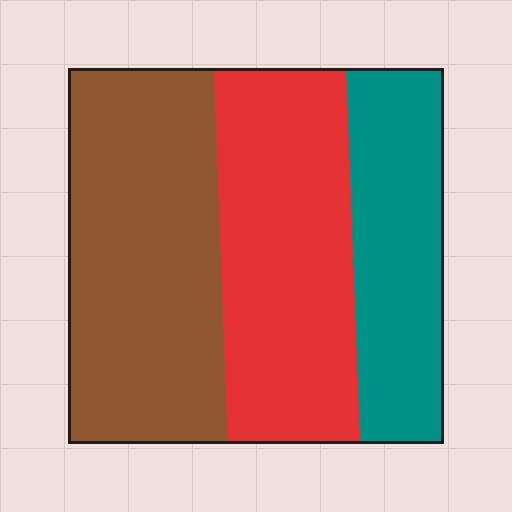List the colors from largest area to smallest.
From largest to smallest: brown, red, teal.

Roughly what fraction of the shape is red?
Red covers roughly 35% of the shape.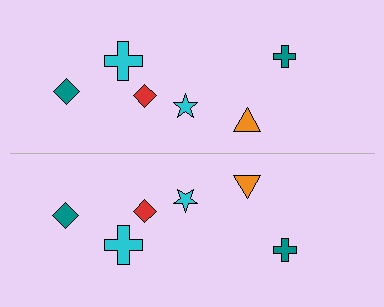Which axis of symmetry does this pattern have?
The pattern has a horizontal axis of symmetry running through the center of the image.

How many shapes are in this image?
There are 12 shapes in this image.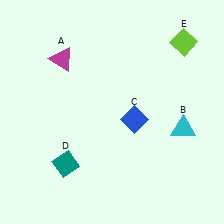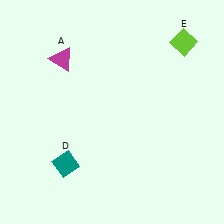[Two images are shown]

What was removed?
The cyan triangle (B), the blue diamond (C) were removed in Image 2.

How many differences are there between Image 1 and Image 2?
There are 2 differences between the two images.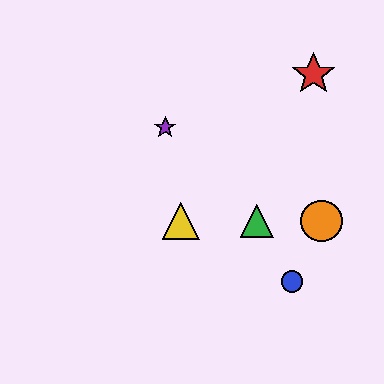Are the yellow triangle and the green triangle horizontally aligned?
Yes, both are at y≈221.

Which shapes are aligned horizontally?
The green triangle, the yellow triangle, the orange circle are aligned horizontally.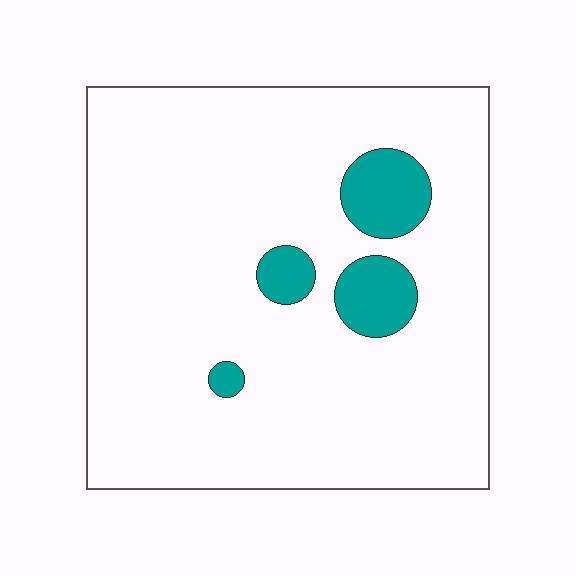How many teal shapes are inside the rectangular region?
4.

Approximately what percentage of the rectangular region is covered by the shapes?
Approximately 10%.